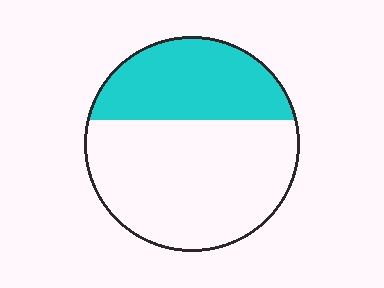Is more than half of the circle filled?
No.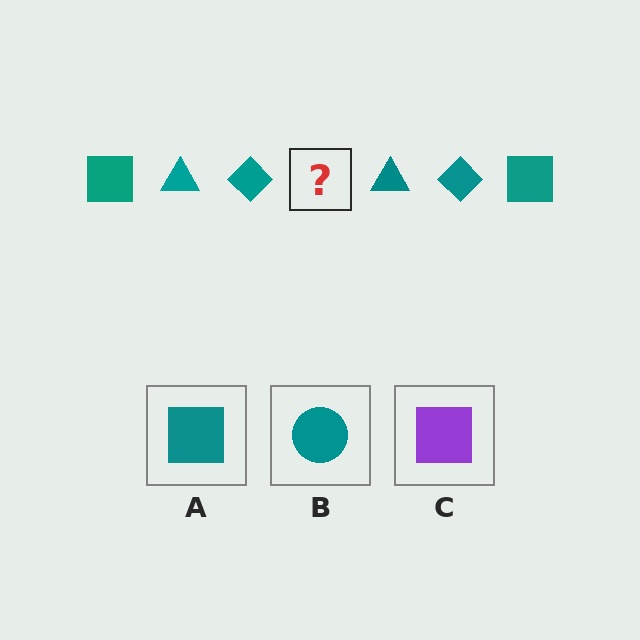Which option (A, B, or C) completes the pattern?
A.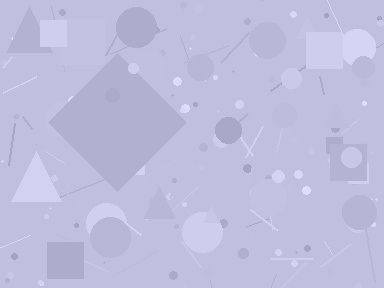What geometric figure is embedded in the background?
A diamond is embedded in the background.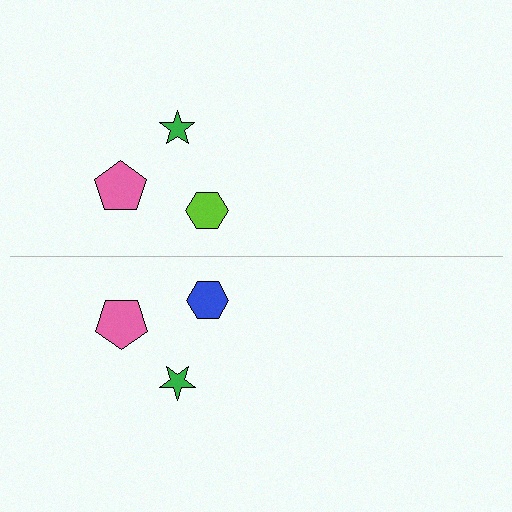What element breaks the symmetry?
The blue hexagon on the bottom side breaks the symmetry — its mirror counterpart is lime.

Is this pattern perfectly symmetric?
No, the pattern is not perfectly symmetric. The blue hexagon on the bottom side breaks the symmetry — its mirror counterpart is lime.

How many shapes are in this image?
There are 6 shapes in this image.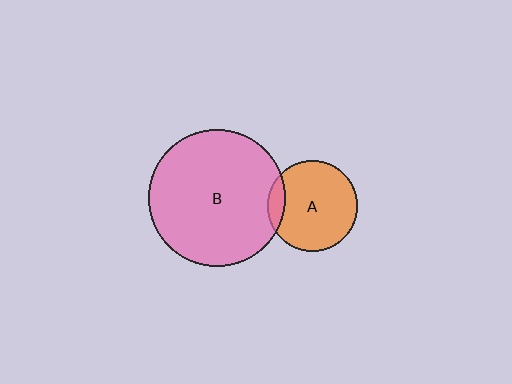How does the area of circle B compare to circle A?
Approximately 2.3 times.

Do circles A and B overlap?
Yes.